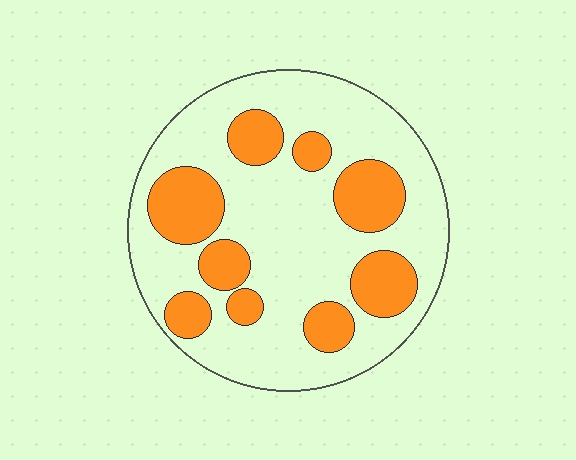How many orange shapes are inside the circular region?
9.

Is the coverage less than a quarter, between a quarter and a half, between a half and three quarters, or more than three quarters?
Between a quarter and a half.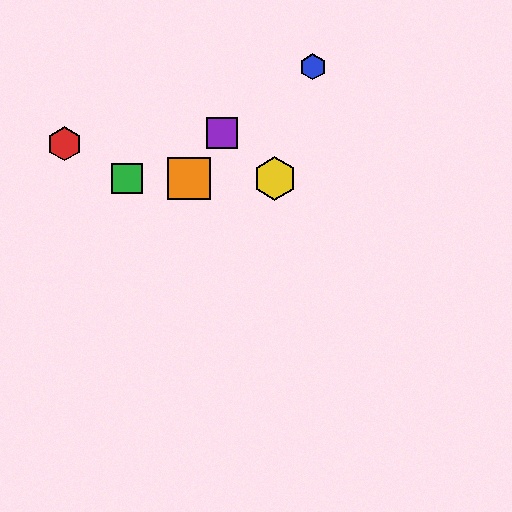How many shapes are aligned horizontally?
3 shapes (the green square, the yellow hexagon, the orange square) are aligned horizontally.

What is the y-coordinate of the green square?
The green square is at y≈178.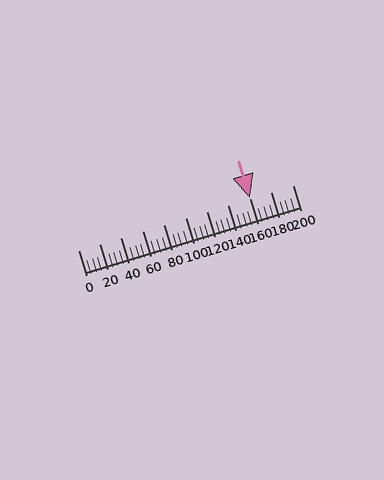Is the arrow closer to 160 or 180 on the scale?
The arrow is closer to 160.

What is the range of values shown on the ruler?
The ruler shows values from 0 to 200.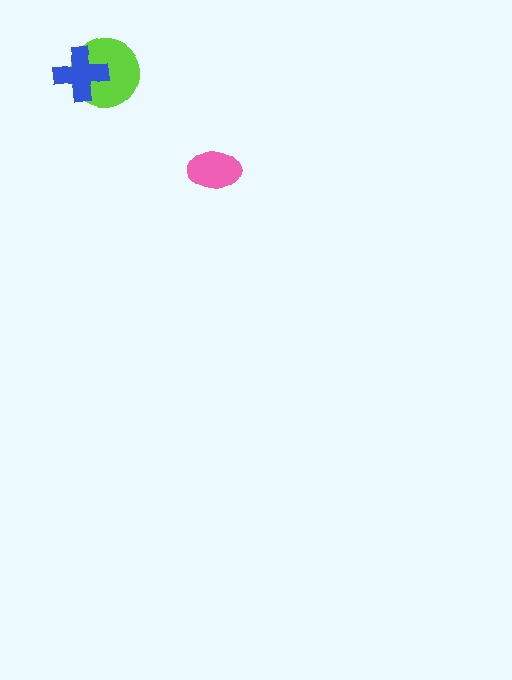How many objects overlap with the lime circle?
1 object overlaps with the lime circle.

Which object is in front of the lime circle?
The blue cross is in front of the lime circle.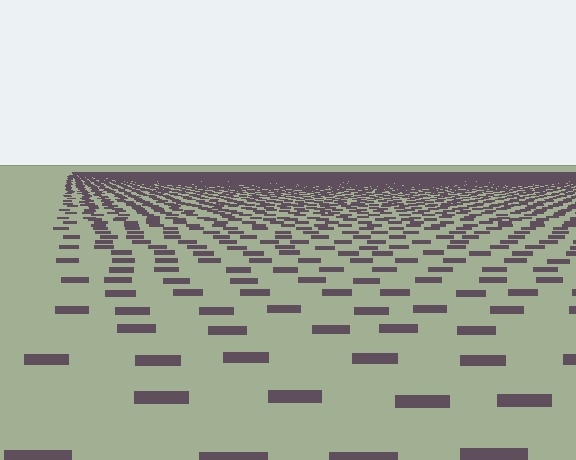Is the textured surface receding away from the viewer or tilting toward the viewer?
The surface is receding away from the viewer. Texture elements get smaller and denser toward the top.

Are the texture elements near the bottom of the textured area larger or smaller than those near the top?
Larger. Near the bottom, elements are closer to the viewer and appear at a bigger on-screen size.